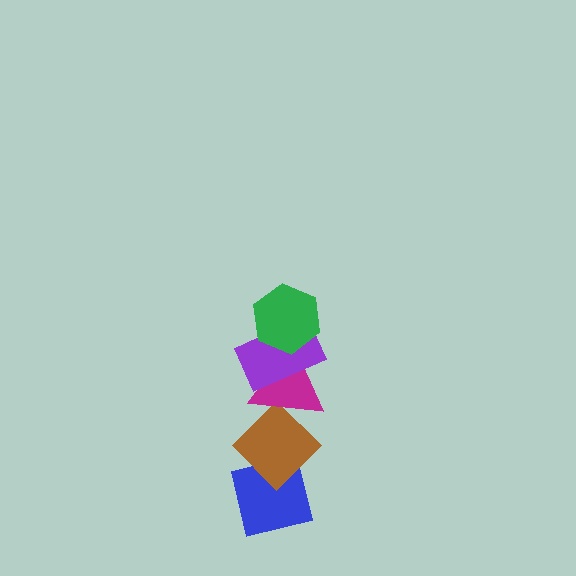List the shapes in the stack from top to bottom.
From top to bottom: the green hexagon, the purple rectangle, the magenta triangle, the brown diamond, the blue square.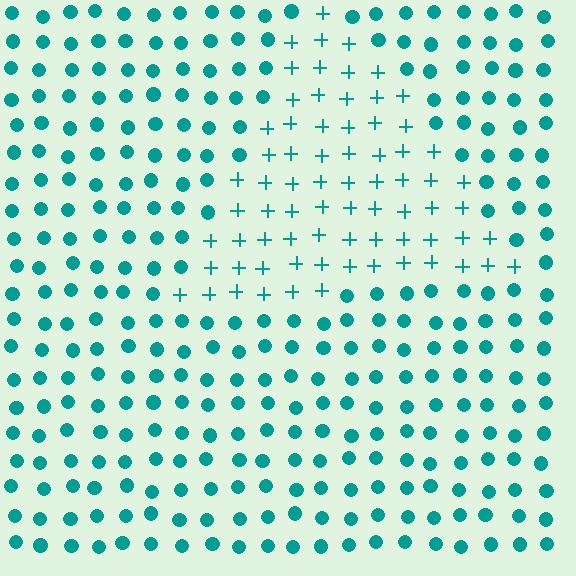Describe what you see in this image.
The image is filled with small teal elements arranged in a uniform grid. A triangle-shaped region contains plus signs, while the surrounding area contains circles. The boundary is defined purely by the change in element shape.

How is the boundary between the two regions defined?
The boundary is defined by a change in element shape: plus signs inside vs. circles outside. All elements share the same color and spacing.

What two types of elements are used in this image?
The image uses plus signs inside the triangle region and circles outside it.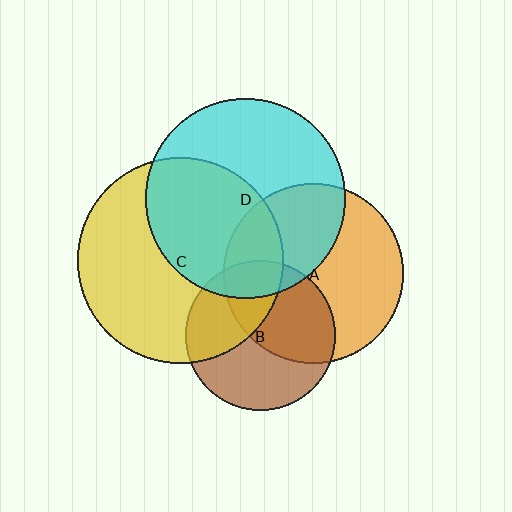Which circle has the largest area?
Circle C (yellow).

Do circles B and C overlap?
Yes.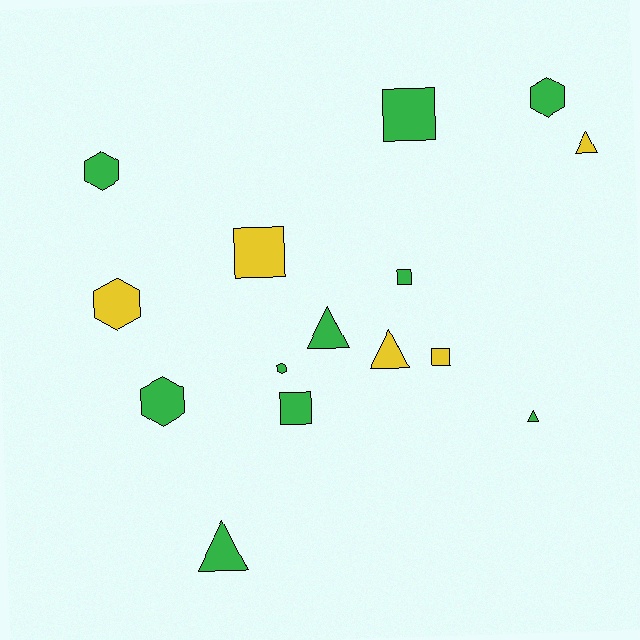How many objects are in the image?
There are 15 objects.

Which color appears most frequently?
Green, with 10 objects.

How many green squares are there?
There are 3 green squares.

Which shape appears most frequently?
Square, with 5 objects.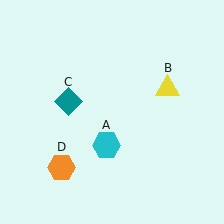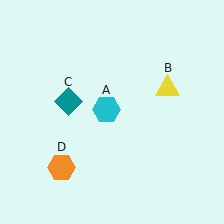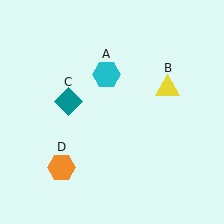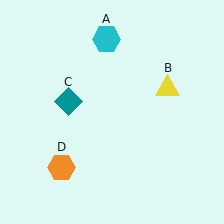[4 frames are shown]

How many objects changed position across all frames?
1 object changed position: cyan hexagon (object A).